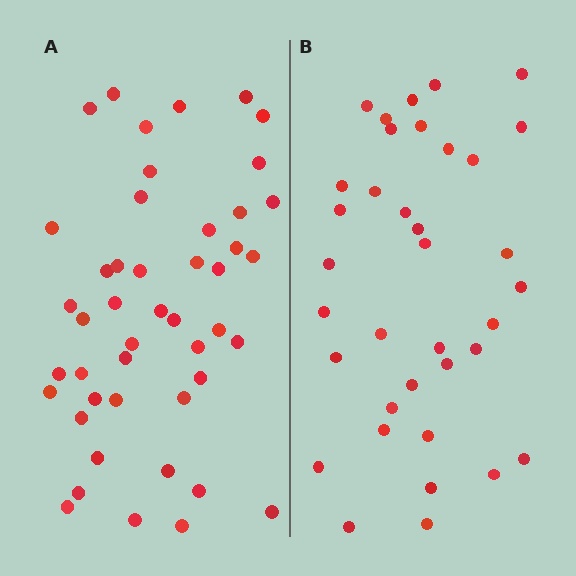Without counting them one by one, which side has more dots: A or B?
Region A (the left region) has more dots.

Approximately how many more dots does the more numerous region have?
Region A has roughly 10 or so more dots than region B.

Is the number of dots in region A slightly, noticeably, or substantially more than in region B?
Region A has noticeably more, but not dramatically so. The ratio is roughly 1.3 to 1.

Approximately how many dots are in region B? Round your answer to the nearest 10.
About 40 dots. (The exact count is 36, which rounds to 40.)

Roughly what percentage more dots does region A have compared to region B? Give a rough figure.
About 30% more.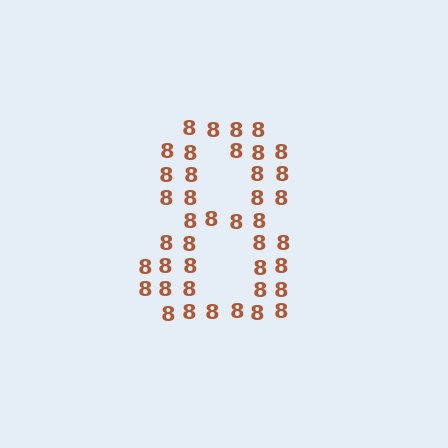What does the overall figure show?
The overall figure shows the digit 8.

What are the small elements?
The small elements are digit 8's.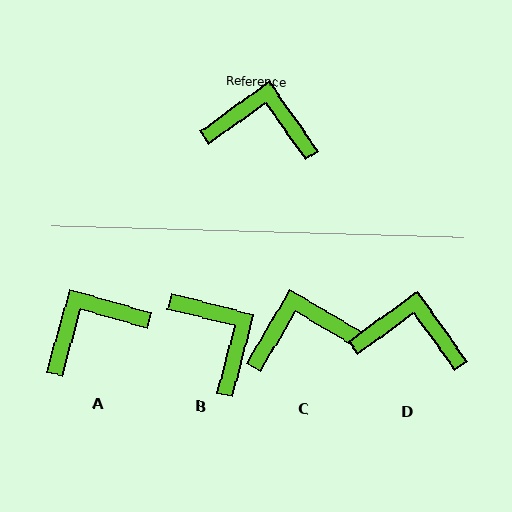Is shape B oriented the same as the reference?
No, it is off by about 50 degrees.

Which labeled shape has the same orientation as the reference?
D.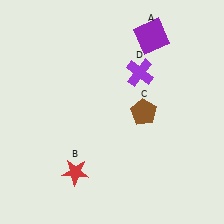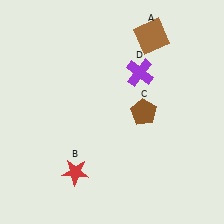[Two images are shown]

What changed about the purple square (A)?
In Image 1, A is purple. In Image 2, it changed to brown.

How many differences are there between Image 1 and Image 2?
There is 1 difference between the two images.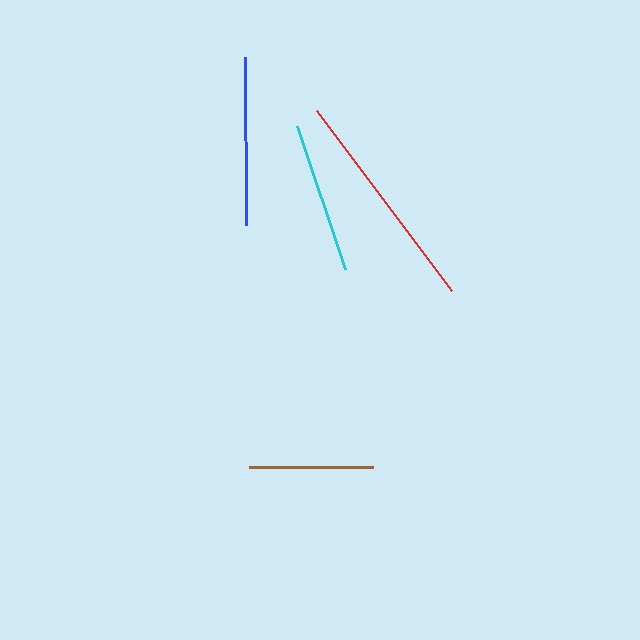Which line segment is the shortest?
The brown line is the shortest at approximately 124 pixels.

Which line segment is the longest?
The red line is the longest at approximately 225 pixels.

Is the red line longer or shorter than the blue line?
The red line is longer than the blue line.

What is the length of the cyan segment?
The cyan segment is approximately 150 pixels long.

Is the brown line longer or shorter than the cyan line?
The cyan line is longer than the brown line.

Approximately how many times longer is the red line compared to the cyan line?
The red line is approximately 1.5 times the length of the cyan line.